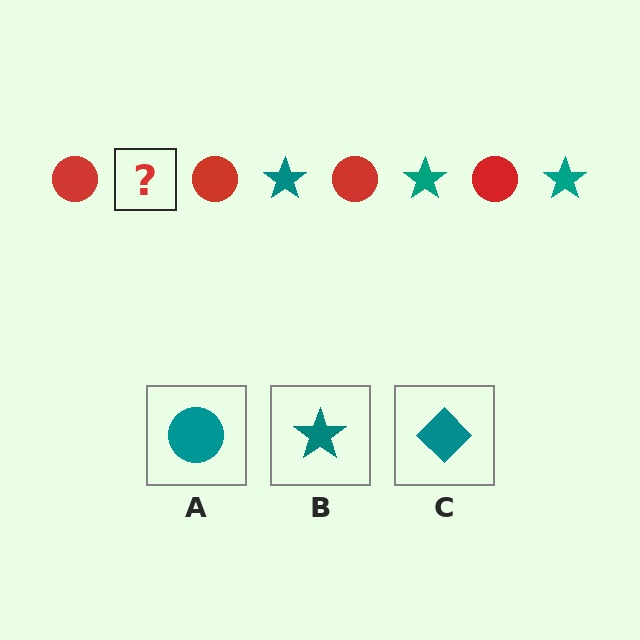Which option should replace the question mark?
Option B.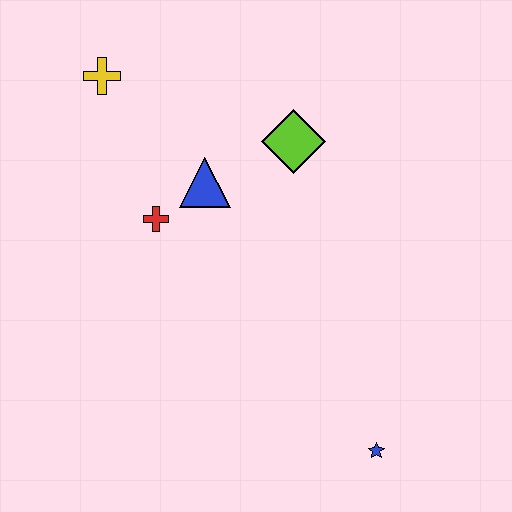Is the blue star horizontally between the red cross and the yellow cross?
No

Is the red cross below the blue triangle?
Yes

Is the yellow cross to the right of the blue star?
No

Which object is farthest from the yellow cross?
The blue star is farthest from the yellow cross.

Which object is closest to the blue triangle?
The red cross is closest to the blue triangle.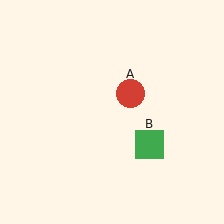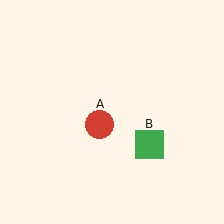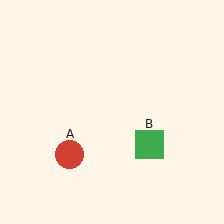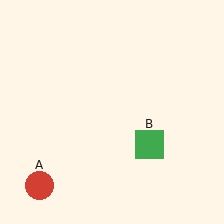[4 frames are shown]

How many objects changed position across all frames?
1 object changed position: red circle (object A).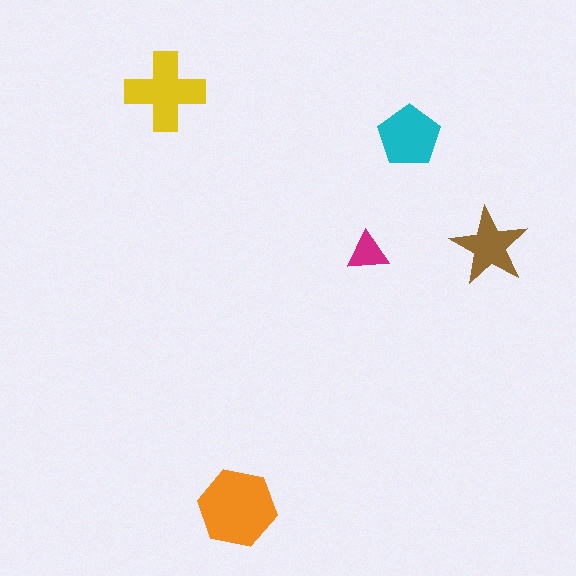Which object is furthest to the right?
The brown star is rightmost.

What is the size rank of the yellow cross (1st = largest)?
2nd.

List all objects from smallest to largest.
The magenta triangle, the brown star, the cyan pentagon, the yellow cross, the orange hexagon.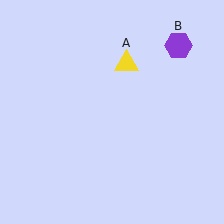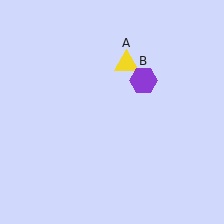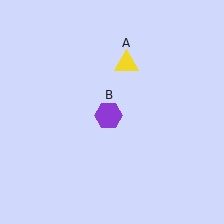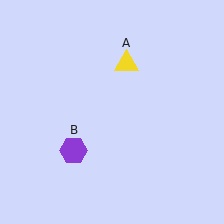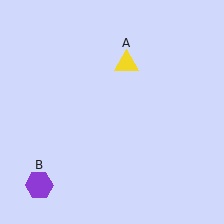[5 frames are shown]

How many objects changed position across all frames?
1 object changed position: purple hexagon (object B).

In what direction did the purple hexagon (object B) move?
The purple hexagon (object B) moved down and to the left.